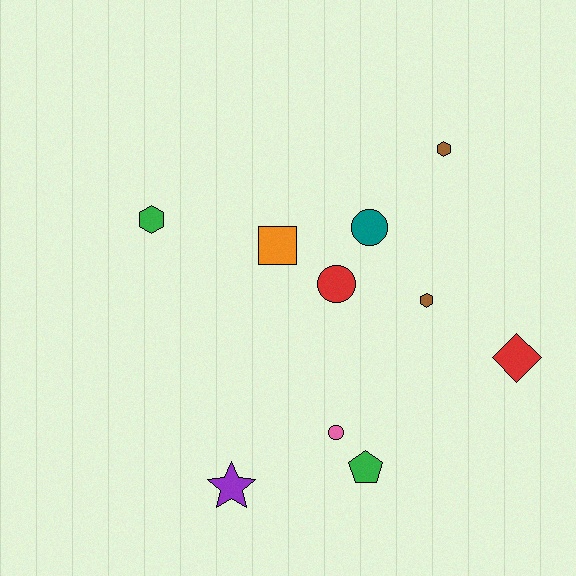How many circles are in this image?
There are 3 circles.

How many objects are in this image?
There are 10 objects.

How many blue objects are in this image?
There are no blue objects.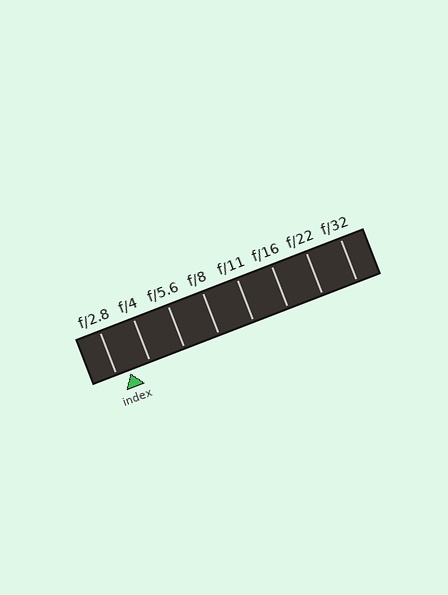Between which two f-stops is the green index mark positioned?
The index mark is between f/2.8 and f/4.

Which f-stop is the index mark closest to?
The index mark is closest to f/2.8.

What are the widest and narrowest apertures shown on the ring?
The widest aperture shown is f/2.8 and the narrowest is f/32.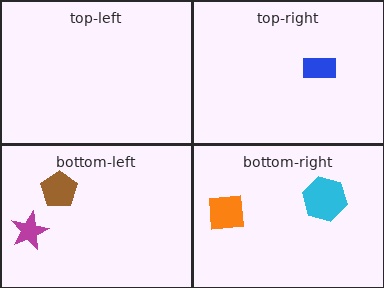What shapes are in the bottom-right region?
The cyan hexagon, the orange square.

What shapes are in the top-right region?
The blue rectangle.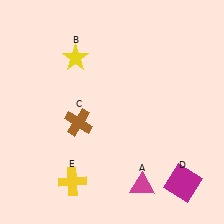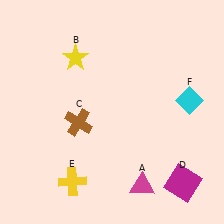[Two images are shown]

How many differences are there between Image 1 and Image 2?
There is 1 difference between the two images.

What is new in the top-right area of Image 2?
A cyan diamond (F) was added in the top-right area of Image 2.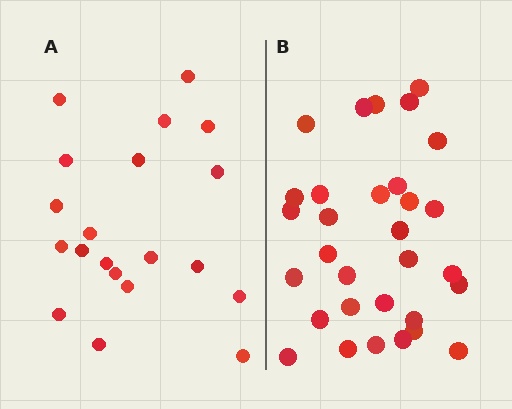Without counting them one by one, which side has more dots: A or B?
Region B (the right region) has more dots.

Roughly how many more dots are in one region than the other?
Region B has roughly 12 or so more dots than region A.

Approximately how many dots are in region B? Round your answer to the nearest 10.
About 30 dots. (The exact count is 31, which rounds to 30.)